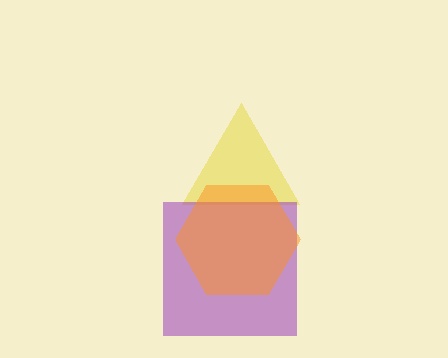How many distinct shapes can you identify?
There are 3 distinct shapes: a yellow triangle, a purple square, an orange hexagon.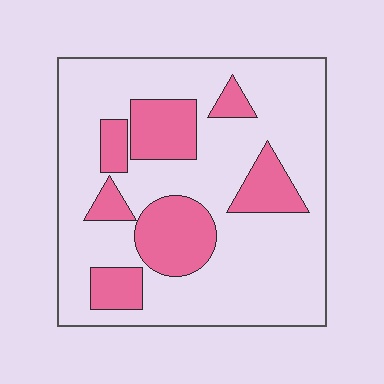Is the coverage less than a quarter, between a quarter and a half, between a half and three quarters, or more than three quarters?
Between a quarter and a half.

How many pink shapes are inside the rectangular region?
7.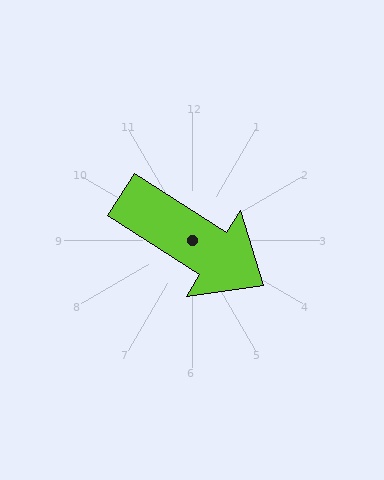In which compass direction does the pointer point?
Southeast.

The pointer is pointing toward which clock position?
Roughly 4 o'clock.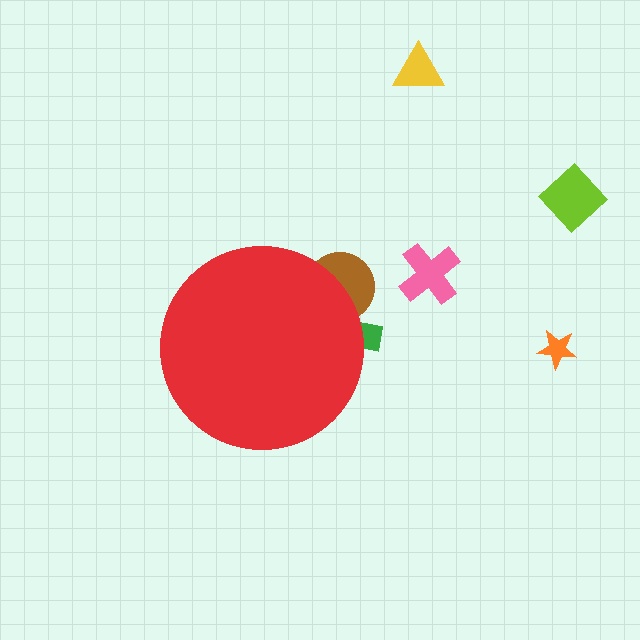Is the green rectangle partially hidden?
Yes, the green rectangle is partially hidden behind the red circle.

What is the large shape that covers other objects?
A red circle.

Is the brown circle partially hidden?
Yes, the brown circle is partially hidden behind the red circle.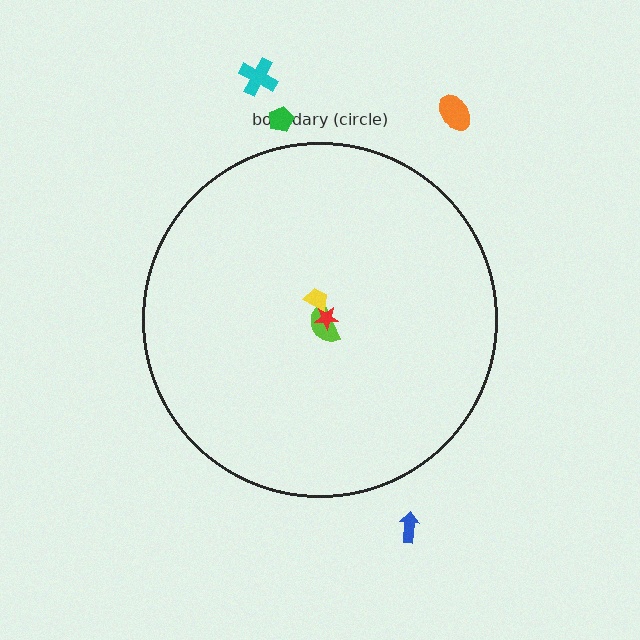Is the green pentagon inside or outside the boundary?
Outside.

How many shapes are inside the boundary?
3 inside, 4 outside.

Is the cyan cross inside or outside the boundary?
Outside.